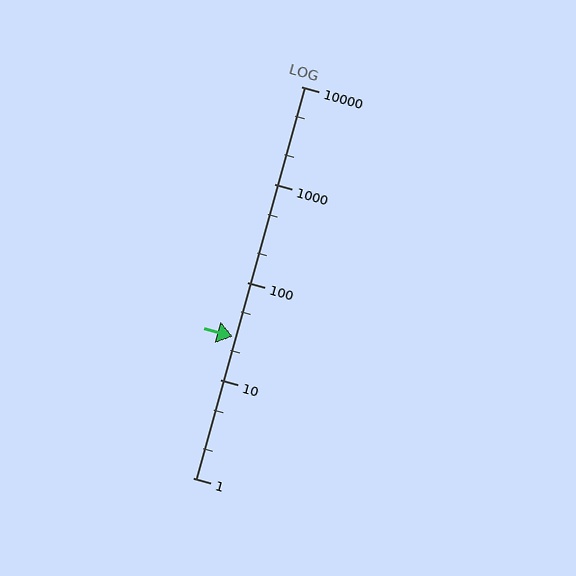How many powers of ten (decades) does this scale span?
The scale spans 4 decades, from 1 to 10000.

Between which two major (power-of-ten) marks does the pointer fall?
The pointer is between 10 and 100.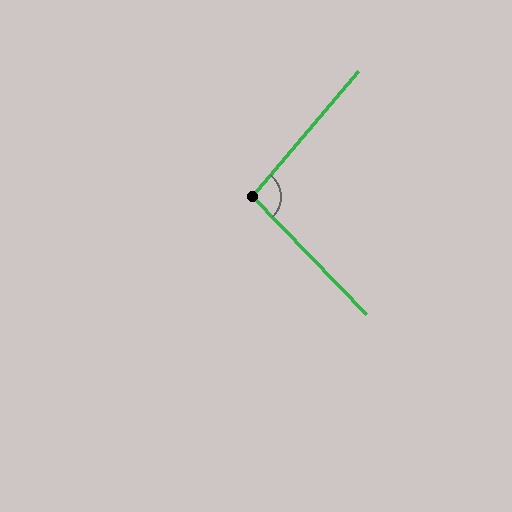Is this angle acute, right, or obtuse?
It is obtuse.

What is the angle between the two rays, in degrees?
Approximately 96 degrees.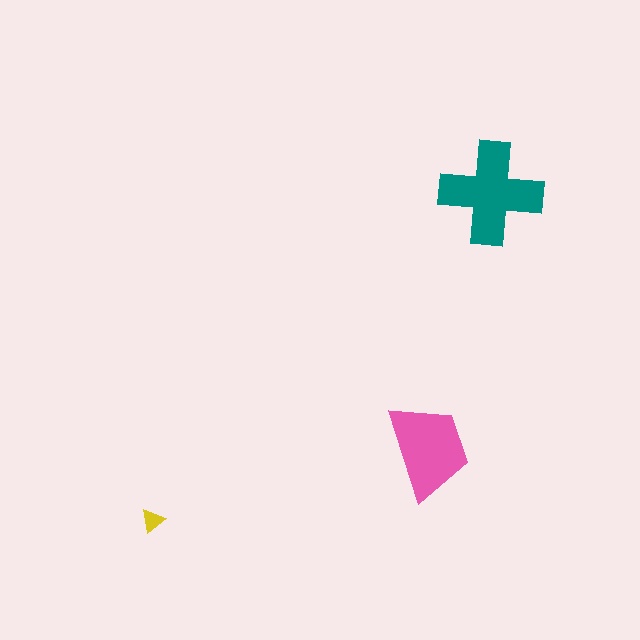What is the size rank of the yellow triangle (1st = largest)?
3rd.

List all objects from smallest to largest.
The yellow triangle, the pink trapezoid, the teal cross.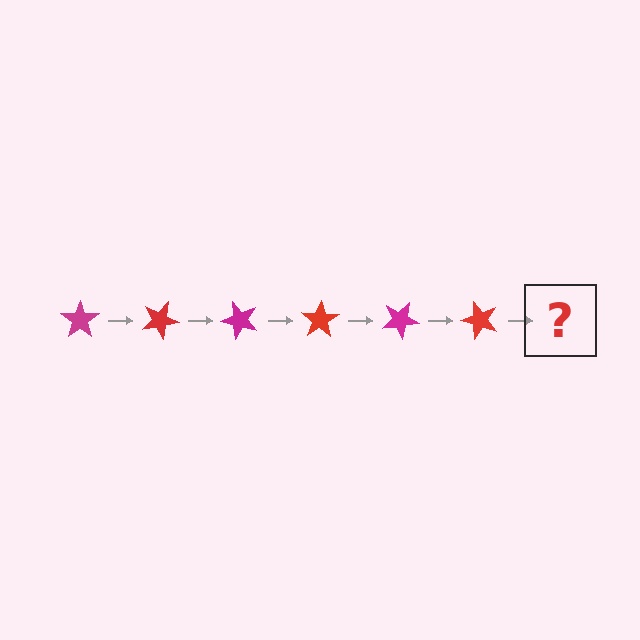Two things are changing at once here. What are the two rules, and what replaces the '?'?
The two rules are that it rotates 25 degrees each step and the color cycles through magenta and red. The '?' should be a magenta star, rotated 150 degrees from the start.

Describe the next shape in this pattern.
It should be a magenta star, rotated 150 degrees from the start.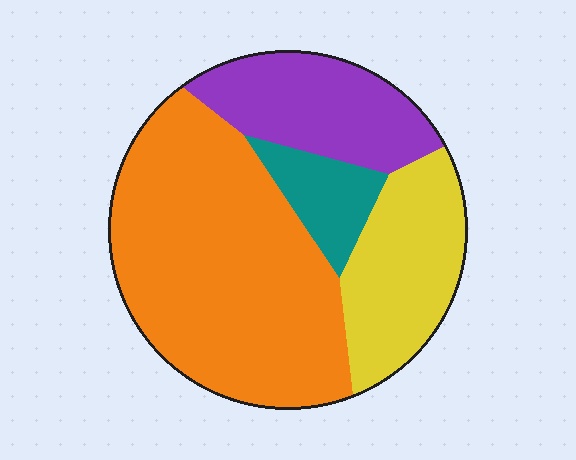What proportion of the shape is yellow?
Yellow covers about 20% of the shape.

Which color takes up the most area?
Orange, at roughly 50%.